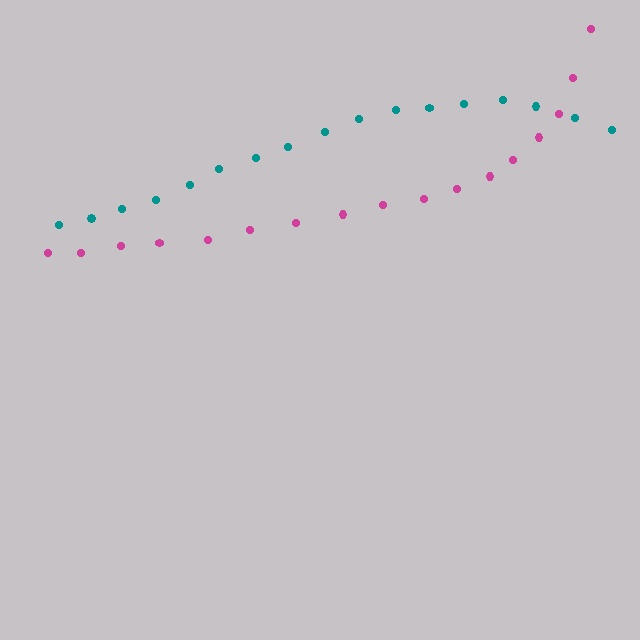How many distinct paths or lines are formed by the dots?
There are 2 distinct paths.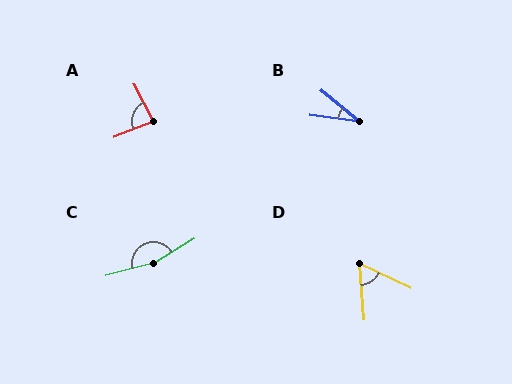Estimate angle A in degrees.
Approximately 83 degrees.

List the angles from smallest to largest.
B (31°), D (60°), A (83°), C (163°).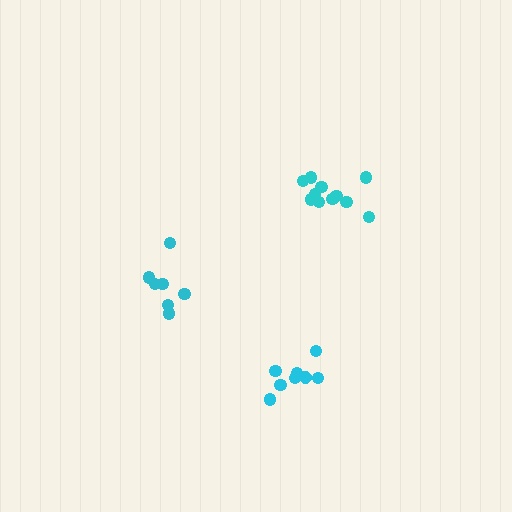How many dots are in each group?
Group 1: 7 dots, Group 2: 11 dots, Group 3: 8 dots (26 total).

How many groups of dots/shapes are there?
There are 3 groups.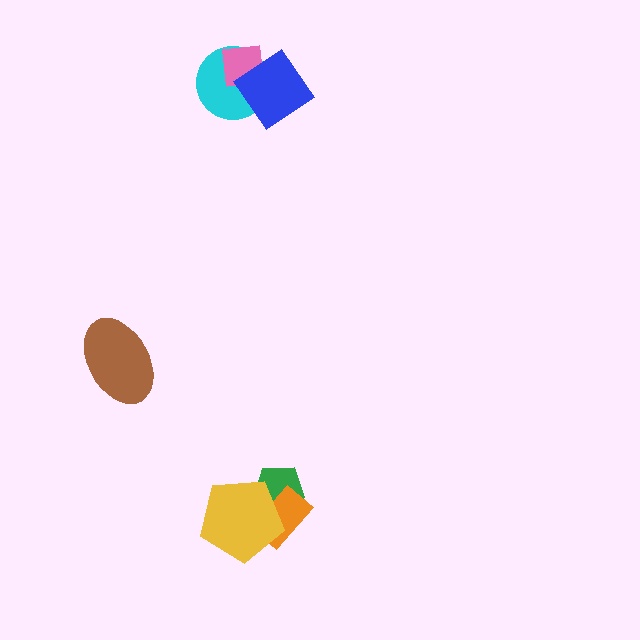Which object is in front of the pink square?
The blue diamond is in front of the pink square.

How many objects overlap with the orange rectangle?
2 objects overlap with the orange rectangle.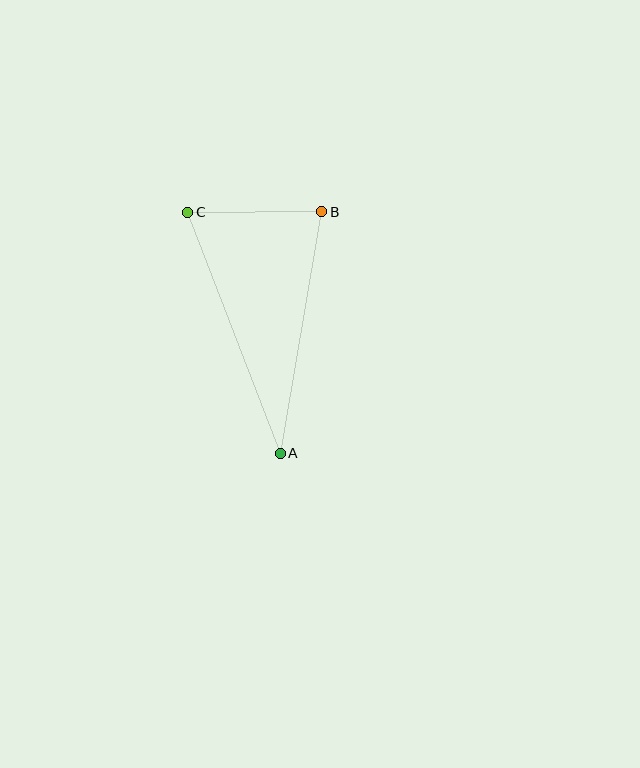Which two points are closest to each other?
Points B and C are closest to each other.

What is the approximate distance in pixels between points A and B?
The distance between A and B is approximately 245 pixels.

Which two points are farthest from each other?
Points A and C are farthest from each other.